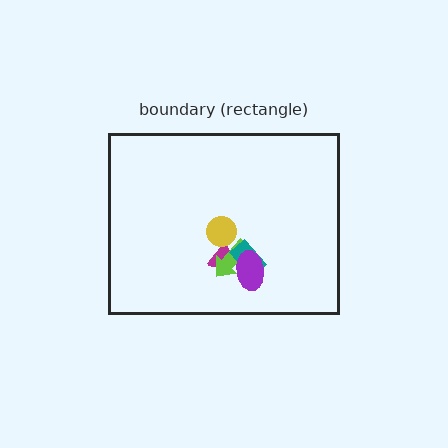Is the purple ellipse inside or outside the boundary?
Inside.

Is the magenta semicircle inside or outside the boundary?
Inside.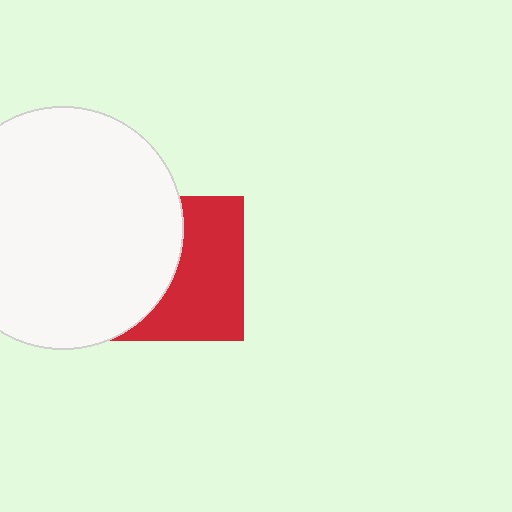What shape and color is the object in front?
The object in front is a white circle.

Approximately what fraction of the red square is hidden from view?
Roughly 47% of the red square is hidden behind the white circle.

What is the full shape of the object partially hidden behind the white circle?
The partially hidden object is a red square.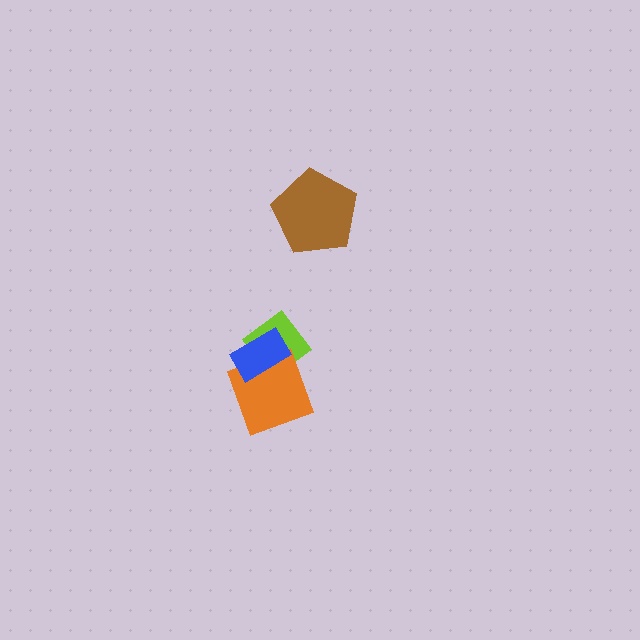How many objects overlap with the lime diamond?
2 objects overlap with the lime diamond.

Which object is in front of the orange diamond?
The blue rectangle is in front of the orange diamond.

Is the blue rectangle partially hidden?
No, no other shape covers it.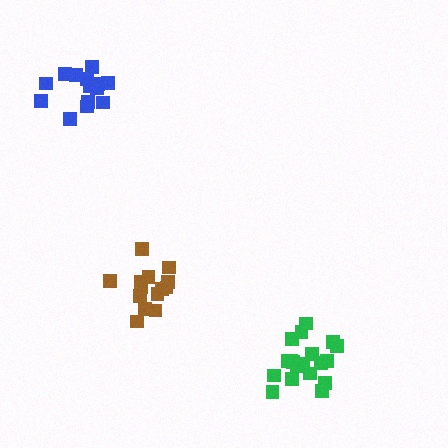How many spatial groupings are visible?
There are 3 spatial groupings.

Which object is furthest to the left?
The blue cluster is leftmost.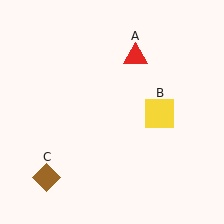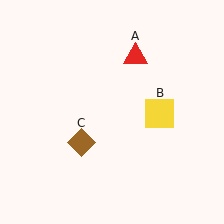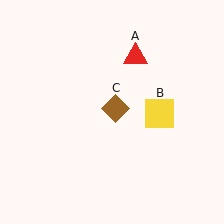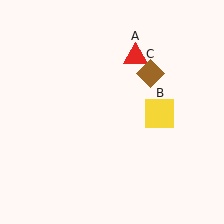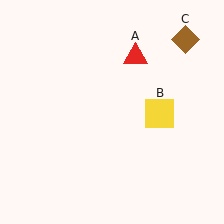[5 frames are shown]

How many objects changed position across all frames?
1 object changed position: brown diamond (object C).